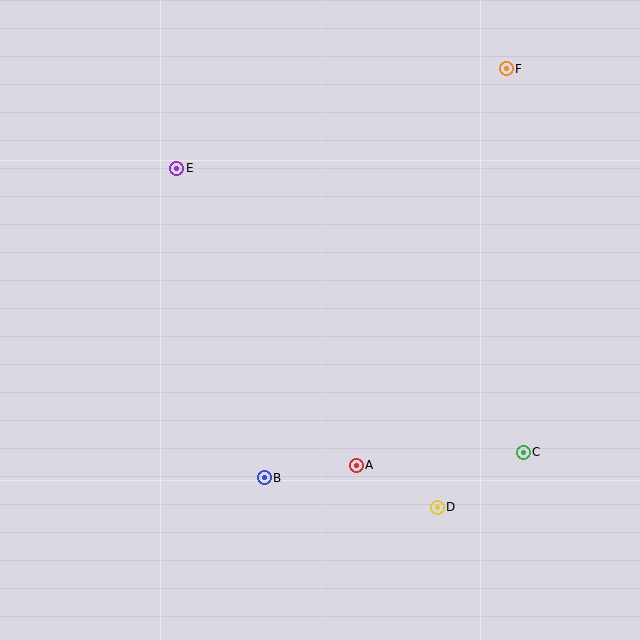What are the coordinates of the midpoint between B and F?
The midpoint between B and F is at (385, 273).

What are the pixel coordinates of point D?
Point D is at (437, 507).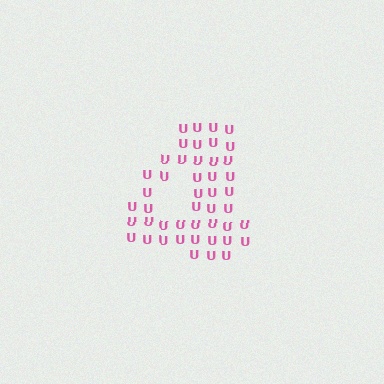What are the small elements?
The small elements are letter U's.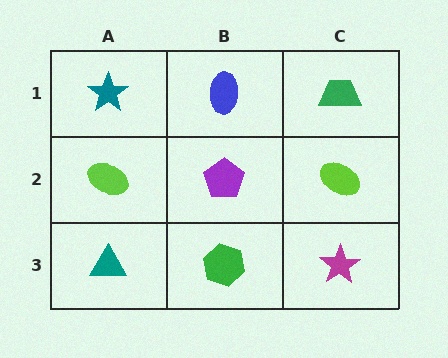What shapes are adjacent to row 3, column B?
A purple pentagon (row 2, column B), a teal triangle (row 3, column A), a magenta star (row 3, column C).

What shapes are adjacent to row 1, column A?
A lime ellipse (row 2, column A), a blue ellipse (row 1, column B).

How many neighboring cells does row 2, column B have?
4.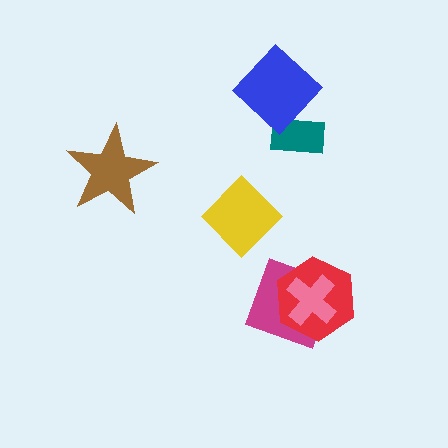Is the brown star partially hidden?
No, no other shape covers it.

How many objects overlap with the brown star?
0 objects overlap with the brown star.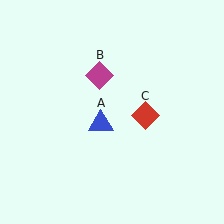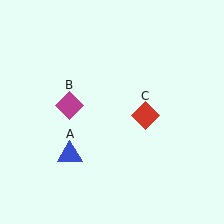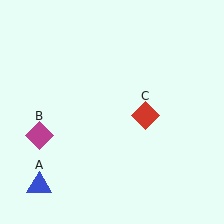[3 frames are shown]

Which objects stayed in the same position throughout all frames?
Red diamond (object C) remained stationary.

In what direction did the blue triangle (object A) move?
The blue triangle (object A) moved down and to the left.